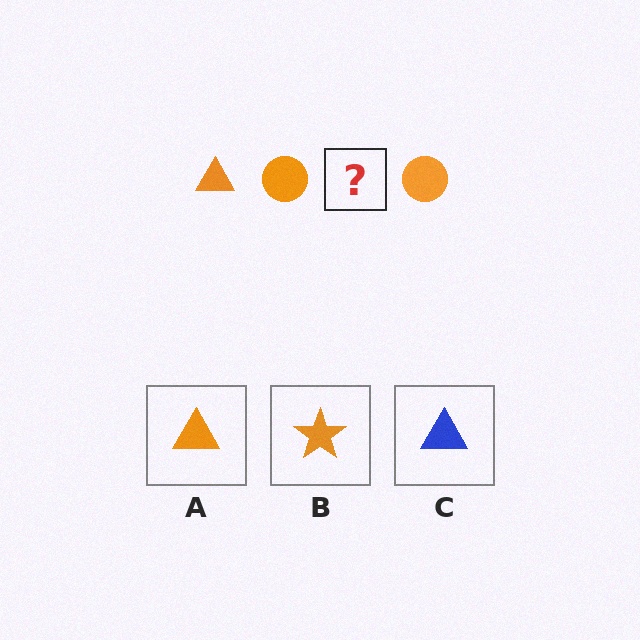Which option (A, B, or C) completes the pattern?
A.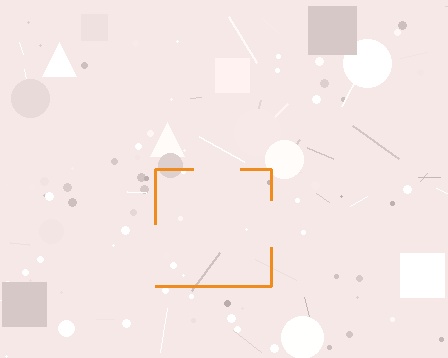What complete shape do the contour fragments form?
The contour fragments form a square.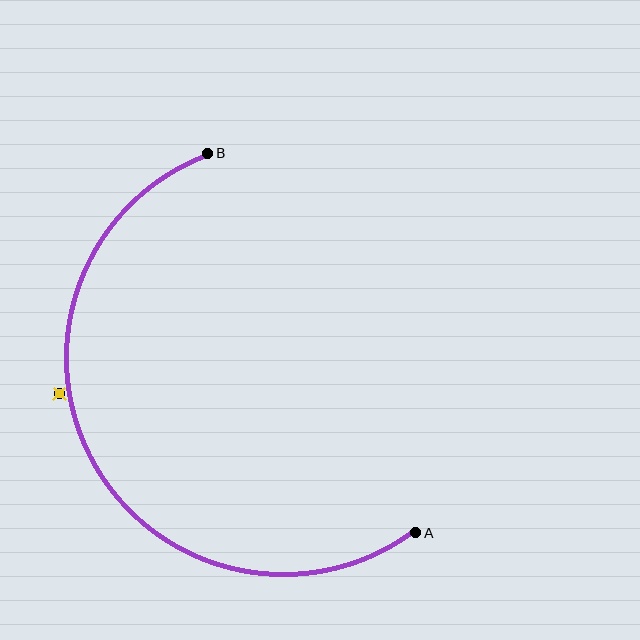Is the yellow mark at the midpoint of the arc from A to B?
No — the yellow mark does not lie on the arc at all. It sits slightly outside the curve.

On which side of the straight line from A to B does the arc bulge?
The arc bulges to the left of the straight line connecting A and B.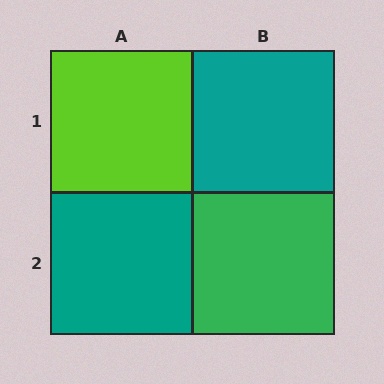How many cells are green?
1 cell is green.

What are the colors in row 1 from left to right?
Lime, teal.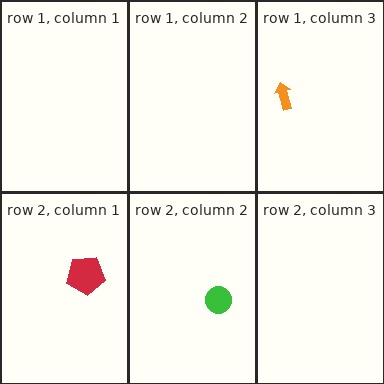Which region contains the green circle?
The row 2, column 2 region.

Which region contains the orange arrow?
The row 1, column 3 region.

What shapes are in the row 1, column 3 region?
The orange arrow.